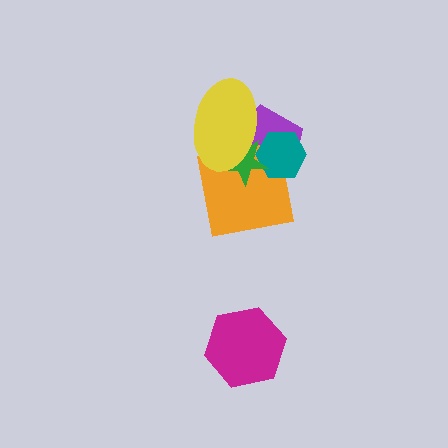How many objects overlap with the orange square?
4 objects overlap with the orange square.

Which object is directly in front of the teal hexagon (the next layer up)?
The green star is directly in front of the teal hexagon.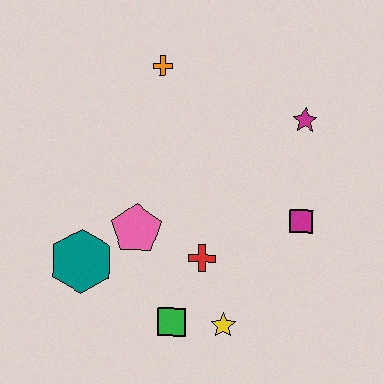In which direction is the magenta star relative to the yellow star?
The magenta star is above the yellow star.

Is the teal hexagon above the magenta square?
No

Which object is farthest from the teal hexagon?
The magenta star is farthest from the teal hexagon.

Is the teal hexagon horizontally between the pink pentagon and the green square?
No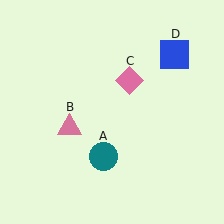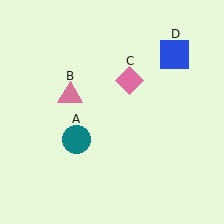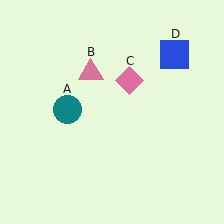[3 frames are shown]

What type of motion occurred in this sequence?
The teal circle (object A), pink triangle (object B) rotated clockwise around the center of the scene.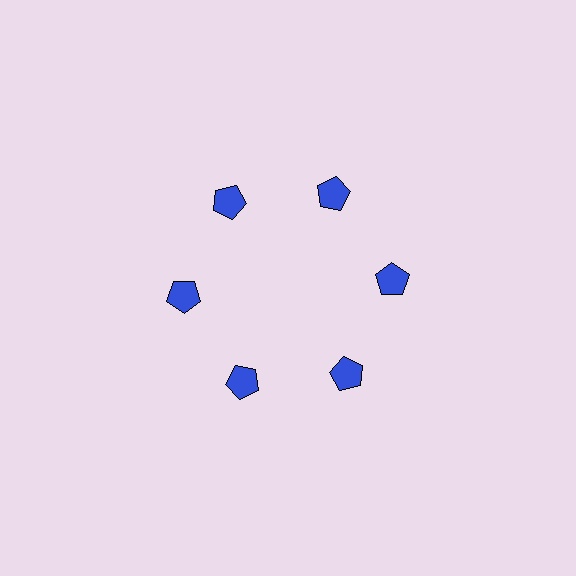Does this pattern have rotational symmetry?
Yes, this pattern has 6-fold rotational symmetry. It looks the same after rotating 60 degrees around the center.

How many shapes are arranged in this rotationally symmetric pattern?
There are 6 shapes, arranged in 6 groups of 1.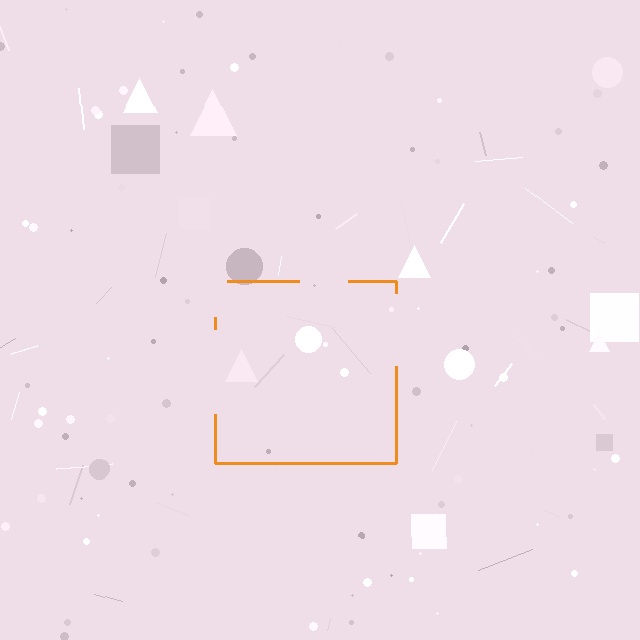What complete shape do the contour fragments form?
The contour fragments form a square.